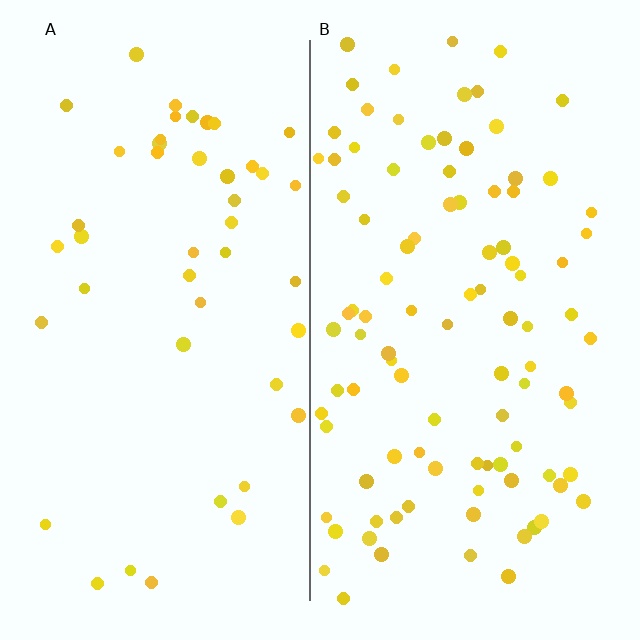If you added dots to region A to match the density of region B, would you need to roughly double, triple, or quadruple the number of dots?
Approximately double.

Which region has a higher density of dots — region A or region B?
B (the right).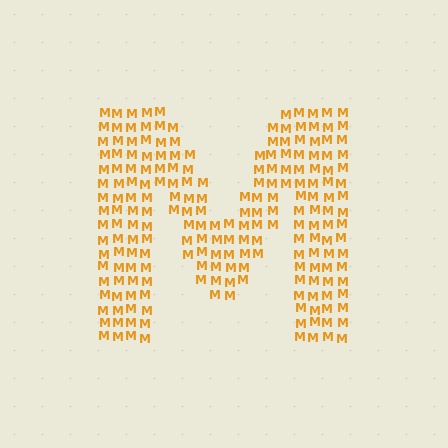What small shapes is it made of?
It is made of small letter M's.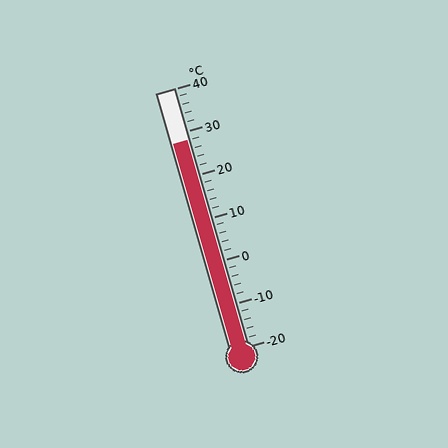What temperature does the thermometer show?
The thermometer shows approximately 28°C.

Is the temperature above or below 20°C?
The temperature is above 20°C.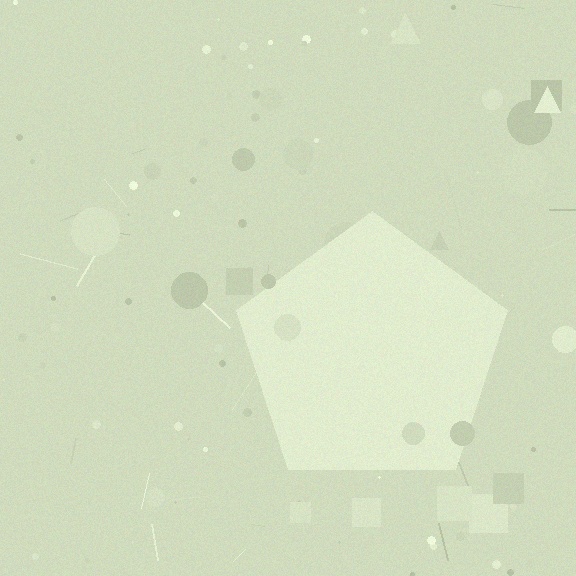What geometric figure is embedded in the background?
A pentagon is embedded in the background.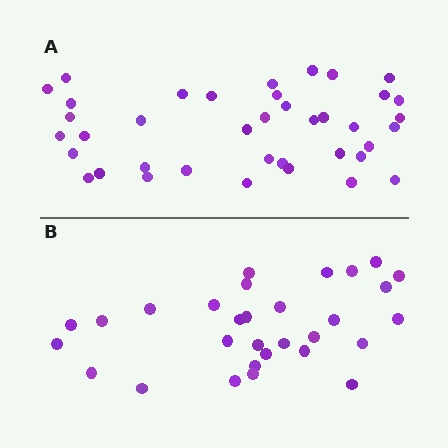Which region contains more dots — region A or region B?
Region A (the top region) has more dots.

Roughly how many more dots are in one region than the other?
Region A has roughly 8 or so more dots than region B.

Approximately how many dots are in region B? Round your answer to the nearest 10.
About 30 dots.